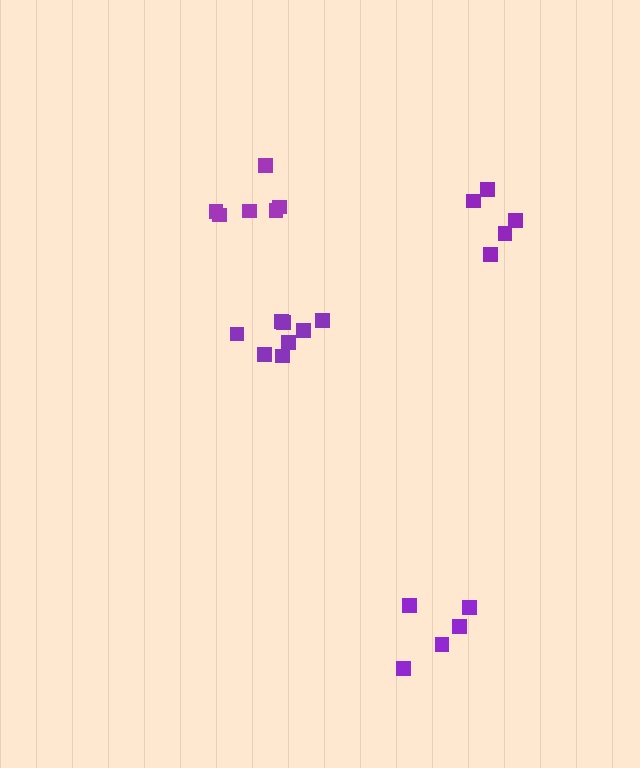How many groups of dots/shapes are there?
There are 4 groups.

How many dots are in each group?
Group 1: 8 dots, Group 2: 6 dots, Group 3: 5 dots, Group 4: 5 dots (24 total).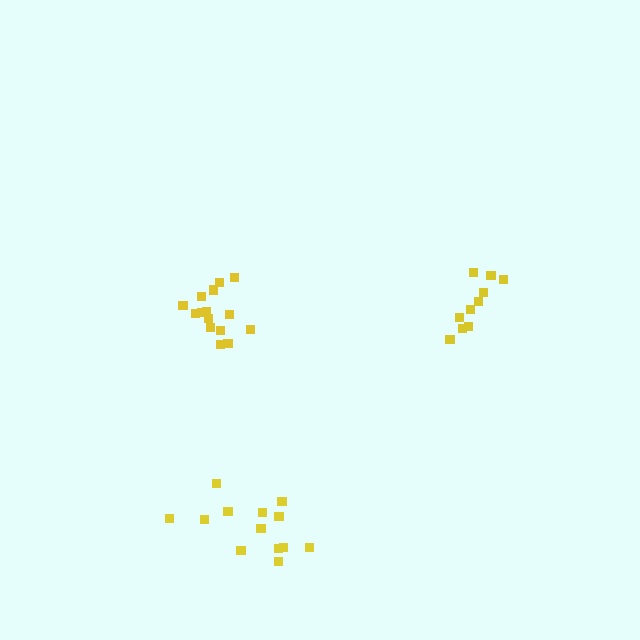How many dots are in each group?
Group 1: 15 dots, Group 2: 10 dots, Group 3: 13 dots (38 total).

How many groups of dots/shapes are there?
There are 3 groups.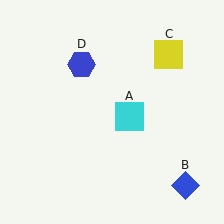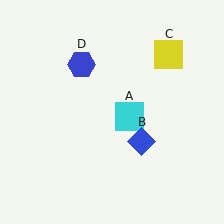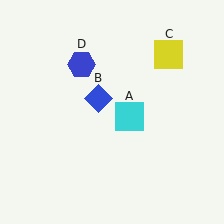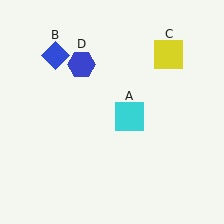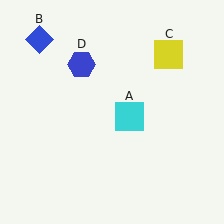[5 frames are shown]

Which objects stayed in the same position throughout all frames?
Cyan square (object A) and yellow square (object C) and blue hexagon (object D) remained stationary.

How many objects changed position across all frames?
1 object changed position: blue diamond (object B).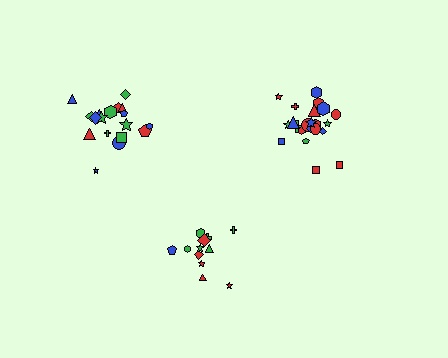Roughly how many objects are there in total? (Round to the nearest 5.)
Roughly 50 objects in total.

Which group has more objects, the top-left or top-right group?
The top-right group.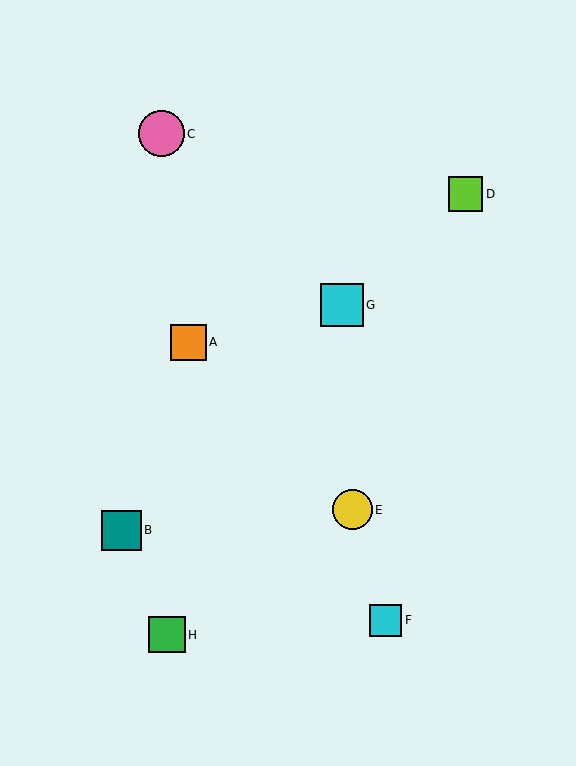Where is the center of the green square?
The center of the green square is at (167, 635).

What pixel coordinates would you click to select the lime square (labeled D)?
Click at (466, 194) to select the lime square D.